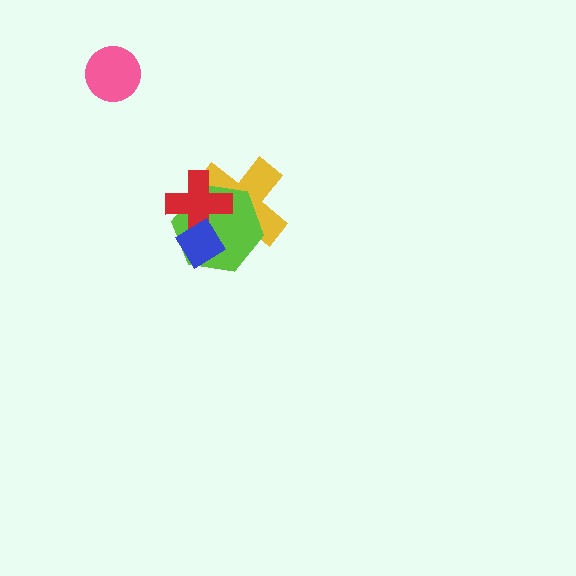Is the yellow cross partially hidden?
Yes, it is partially covered by another shape.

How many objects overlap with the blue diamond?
3 objects overlap with the blue diamond.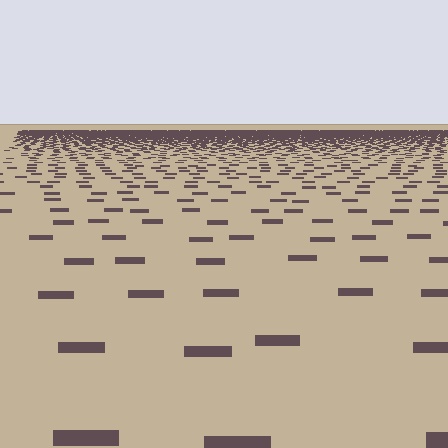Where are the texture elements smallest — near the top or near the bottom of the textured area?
Near the top.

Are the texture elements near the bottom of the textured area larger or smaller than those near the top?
Larger. Near the bottom, elements are closer to the viewer and appear at a bigger on-screen size.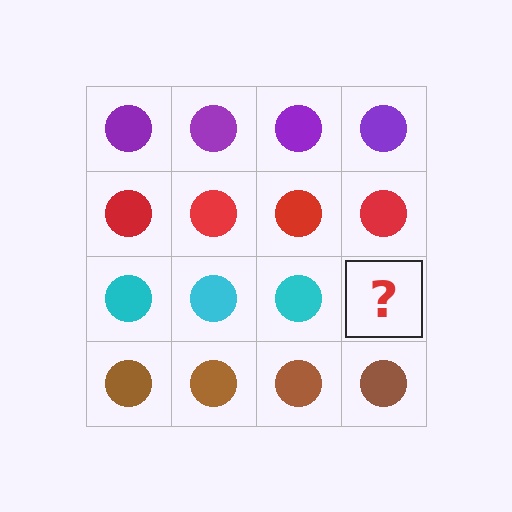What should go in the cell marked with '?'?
The missing cell should contain a cyan circle.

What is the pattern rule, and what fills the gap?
The rule is that each row has a consistent color. The gap should be filled with a cyan circle.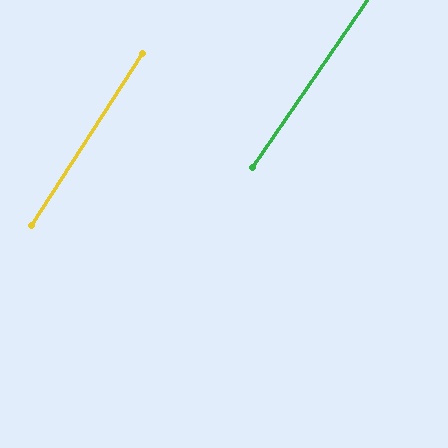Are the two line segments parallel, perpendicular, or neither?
Parallel — their directions differ by only 1.5°.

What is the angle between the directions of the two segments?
Approximately 1 degree.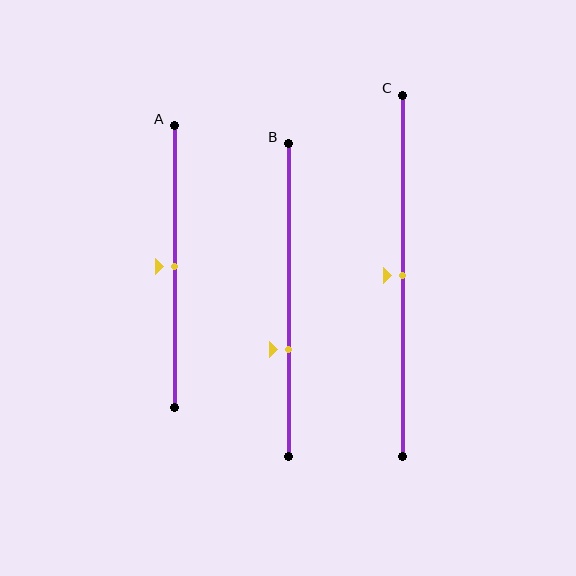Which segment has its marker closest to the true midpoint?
Segment A has its marker closest to the true midpoint.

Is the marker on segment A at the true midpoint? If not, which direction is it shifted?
Yes, the marker on segment A is at the true midpoint.